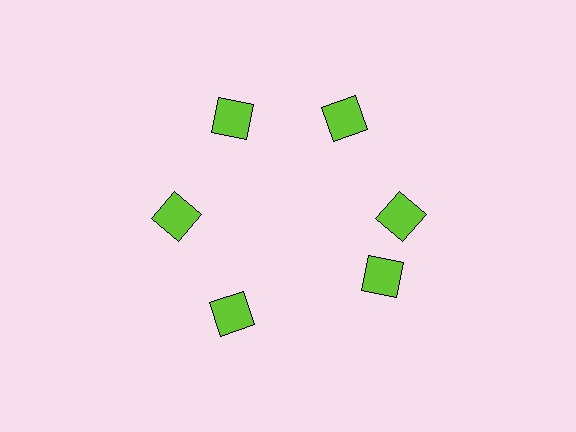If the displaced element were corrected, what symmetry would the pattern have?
It would have 6-fold rotational symmetry — the pattern would map onto itself every 60 degrees.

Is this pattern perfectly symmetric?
No. The 6 lime squares are arranged in a ring, but one element near the 5 o'clock position is rotated out of alignment along the ring, breaking the 6-fold rotational symmetry.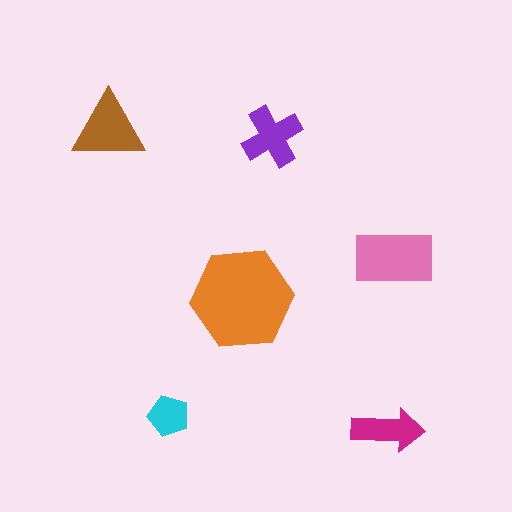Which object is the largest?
The orange hexagon.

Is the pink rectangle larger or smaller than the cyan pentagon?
Larger.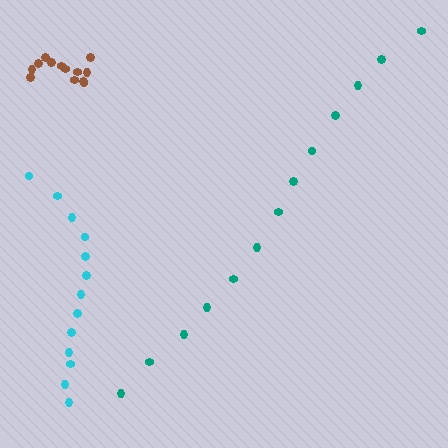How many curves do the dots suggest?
There are 3 distinct paths.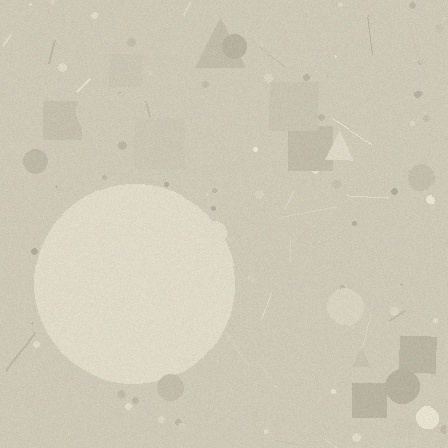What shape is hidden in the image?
A circle is hidden in the image.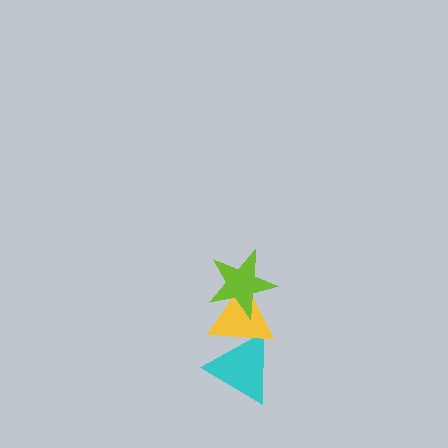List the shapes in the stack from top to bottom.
From top to bottom: the lime star, the yellow triangle, the cyan triangle.